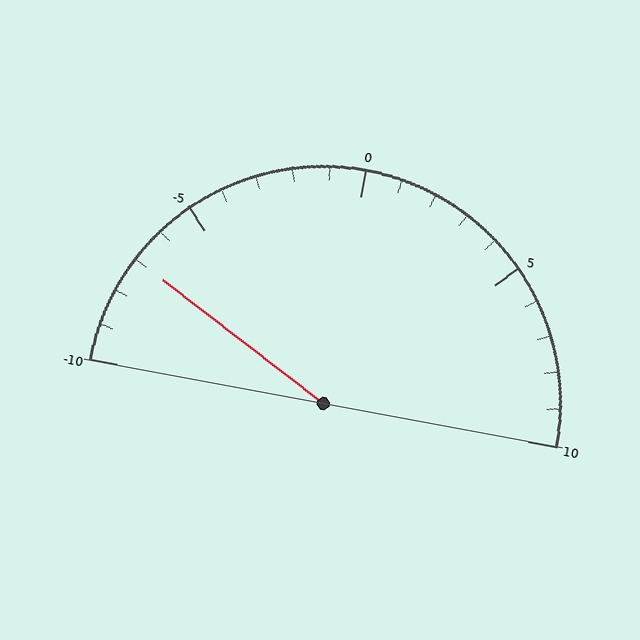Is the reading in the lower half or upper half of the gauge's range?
The reading is in the lower half of the range (-10 to 10).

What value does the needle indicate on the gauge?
The needle indicates approximately -7.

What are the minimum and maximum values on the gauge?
The gauge ranges from -10 to 10.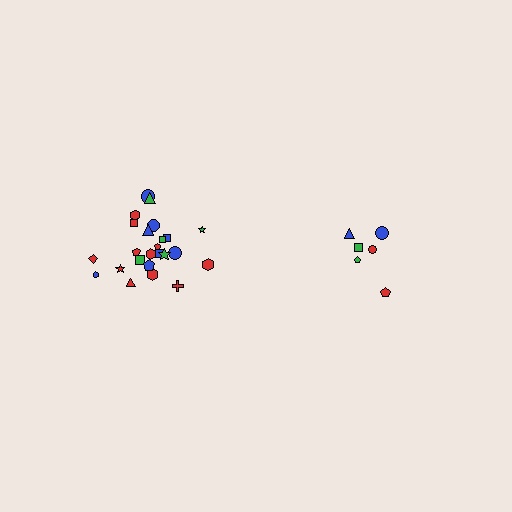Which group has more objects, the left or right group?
The left group.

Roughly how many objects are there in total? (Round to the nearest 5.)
Roughly 30 objects in total.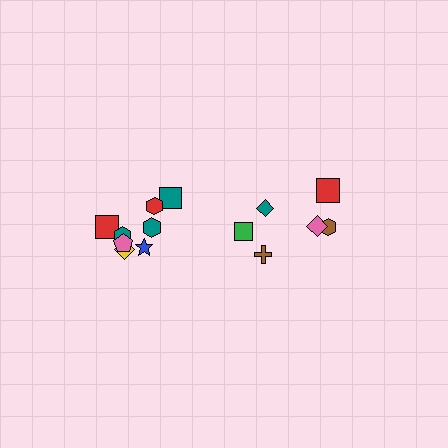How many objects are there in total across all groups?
There are 14 objects.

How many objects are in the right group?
There are 6 objects.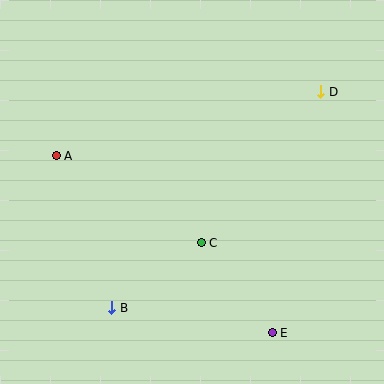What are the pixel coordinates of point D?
Point D is at (321, 92).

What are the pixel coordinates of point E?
Point E is at (272, 333).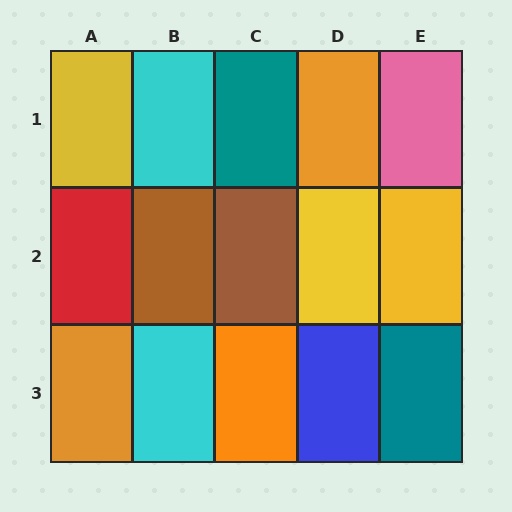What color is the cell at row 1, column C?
Teal.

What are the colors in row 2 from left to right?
Red, brown, brown, yellow, yellow.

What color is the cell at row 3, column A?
Orange.